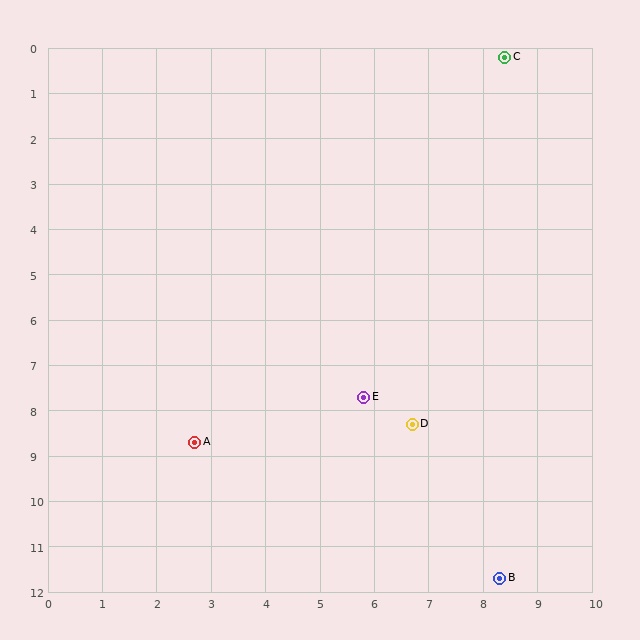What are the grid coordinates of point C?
Point C is at approximately (8.4, 0.2).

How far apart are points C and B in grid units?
Points C and B are about 11.5 grid units apart.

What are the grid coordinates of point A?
Point A is at approximately (2.7, 8.7).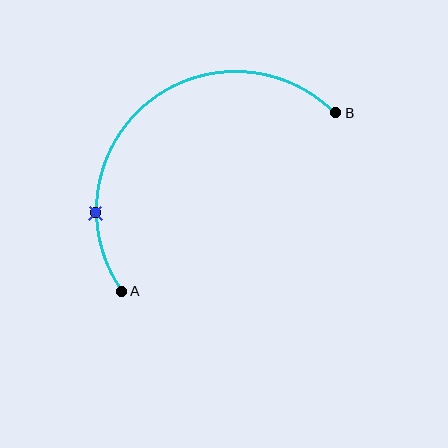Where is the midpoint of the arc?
The arc midpoint is the point on the curve farthest from the straight line joining A and B. It sits above and to the left of that line.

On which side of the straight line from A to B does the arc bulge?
The arc bulges above and to the left of the straight line connecting A and B.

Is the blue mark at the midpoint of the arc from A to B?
No. The blue mark lies on the arc but is closer to endpoint A. The arc midpoint would be at the point on the curve equidistant along the arc from both A and B.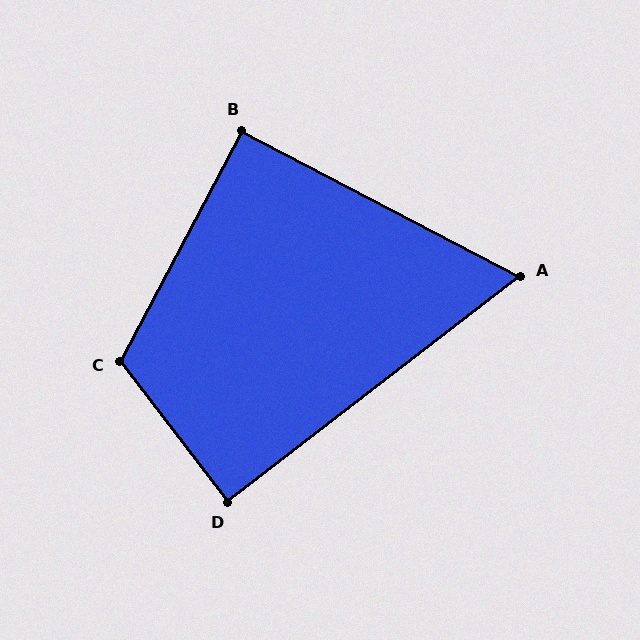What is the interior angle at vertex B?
Approximately 90 degrees (approximately right).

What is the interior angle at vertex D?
Approximately 90 degrees (approximately right).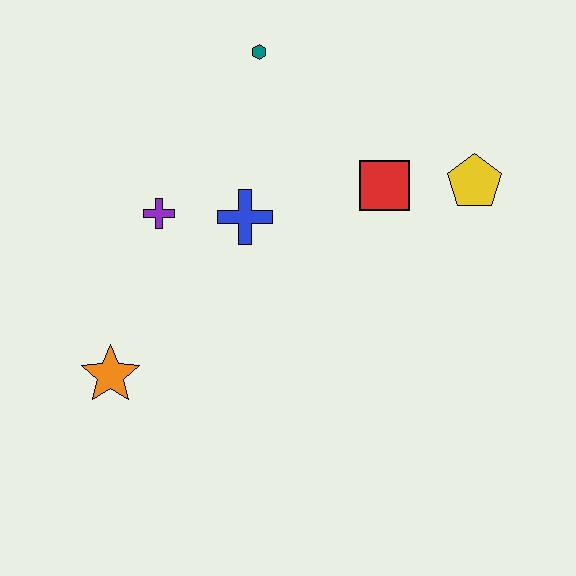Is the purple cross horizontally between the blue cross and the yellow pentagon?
No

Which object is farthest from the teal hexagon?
The orange star is farthest from the teal hexagon.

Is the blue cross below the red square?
Yes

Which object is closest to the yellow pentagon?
The red square is closest to the yellow pentagon.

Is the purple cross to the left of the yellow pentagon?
Yes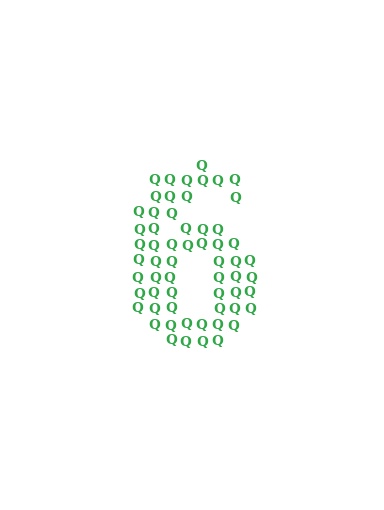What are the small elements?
The small elements are letter Q's.